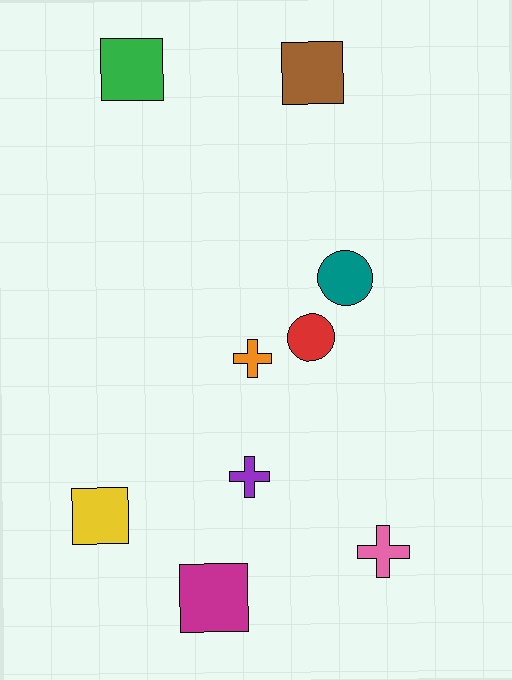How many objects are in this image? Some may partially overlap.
There are 9 objects.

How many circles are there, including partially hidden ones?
There are 2 circles.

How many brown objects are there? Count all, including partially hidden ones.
There is 1 brown object.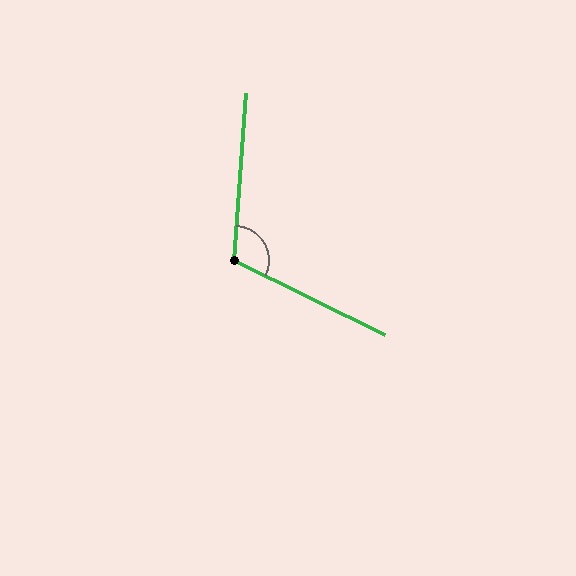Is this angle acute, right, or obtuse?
It is obtuse.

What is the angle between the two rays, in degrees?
Approximately 112 degrees.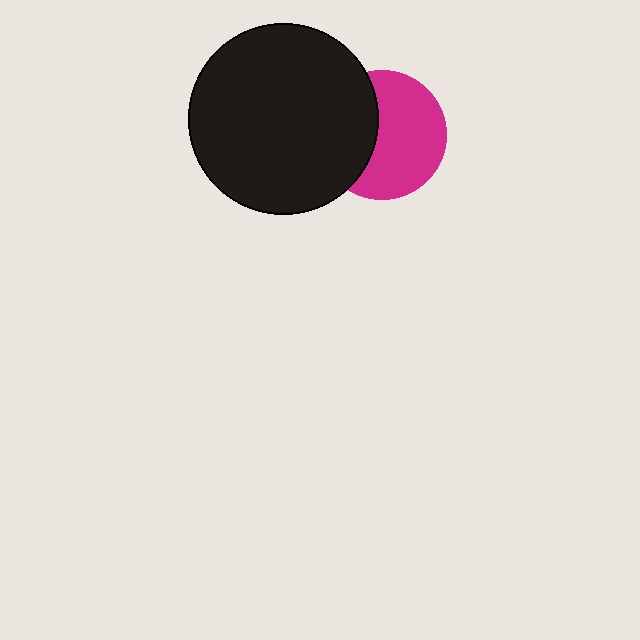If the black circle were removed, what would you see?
You would see the complete magenta circle.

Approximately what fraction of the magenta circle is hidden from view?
Roughly 39% of the magenta circle is hidden behind the black circle.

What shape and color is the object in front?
The object in front is a black circle.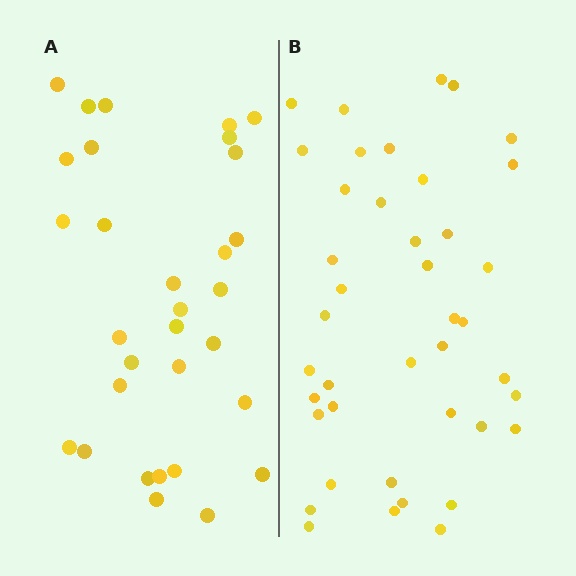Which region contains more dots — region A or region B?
Region B (the right region) has more dots.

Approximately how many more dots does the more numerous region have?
Region B has roughly 10 or so more dots than region A.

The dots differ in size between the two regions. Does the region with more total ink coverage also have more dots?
No. Region A has more total ink coverage because its dots are larger, but region B actually contains more individual dots. Total area can be misleading — the number of items is what matters here.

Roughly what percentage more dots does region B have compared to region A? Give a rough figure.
About 30% more.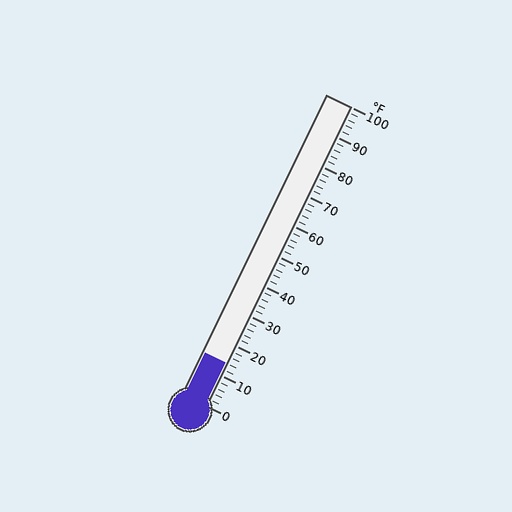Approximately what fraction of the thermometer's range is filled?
The thermometer is filled to approximately 15% of its range.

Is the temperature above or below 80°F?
The temperature is below 80°F.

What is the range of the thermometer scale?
The thermometer scale ranges from 0°F to 100°F.